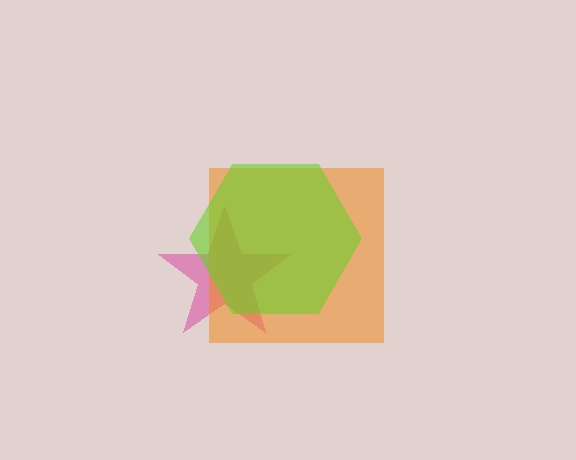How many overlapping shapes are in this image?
There are 3 overlapping shapes in the image.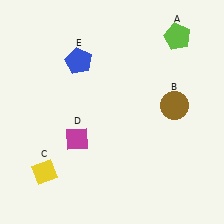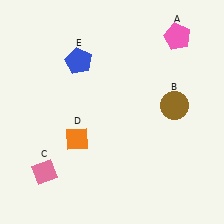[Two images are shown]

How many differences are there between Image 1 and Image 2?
There are 3 differences between the two images.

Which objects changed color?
A changed from lime to pink. C changed from yellow to pink. D changed from magenta to orange.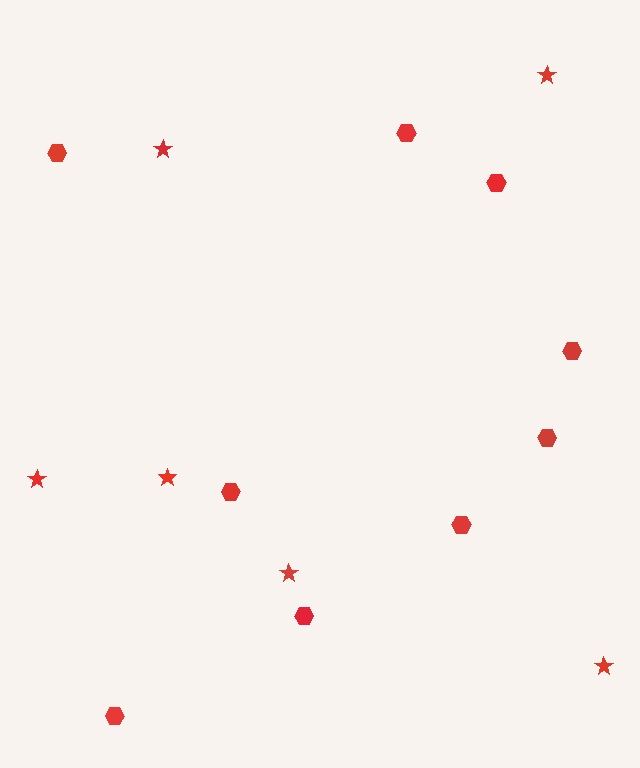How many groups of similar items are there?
There are 2 groups: one group of stars (6) and one group of hexagons (9).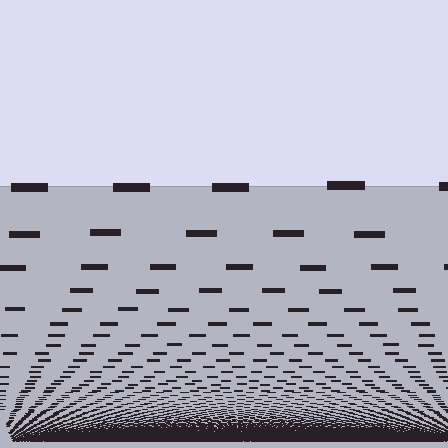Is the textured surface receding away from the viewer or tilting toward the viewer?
The surface appears to tilt toward the viewer. Texture elements get larger and sparser toward the top.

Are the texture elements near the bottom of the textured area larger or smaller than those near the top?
Smaller. The gradient is inverted — elements near the bottom are smaller and denser.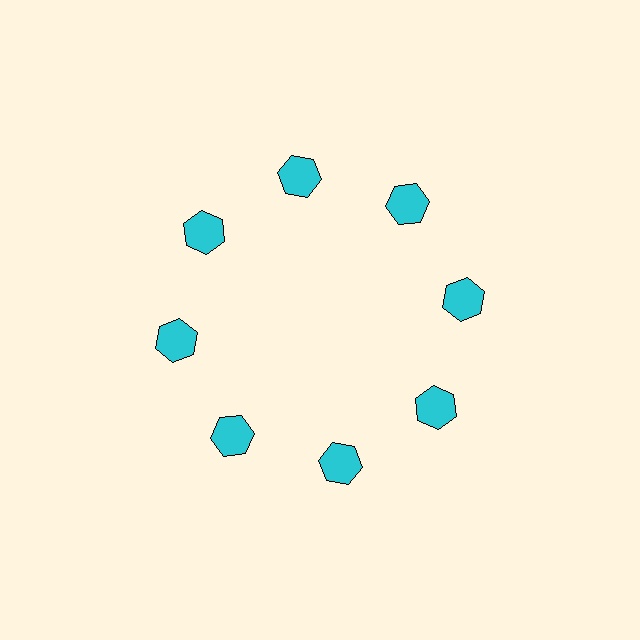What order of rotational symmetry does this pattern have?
This pattern has 8-fold rotational symmetry.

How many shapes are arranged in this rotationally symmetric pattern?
There are 8 shapes, arranged in 8 groups of 1.